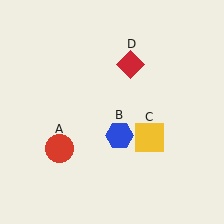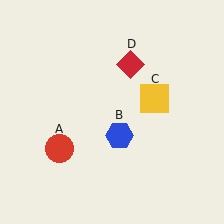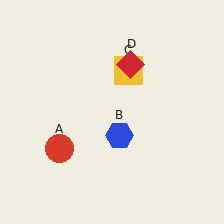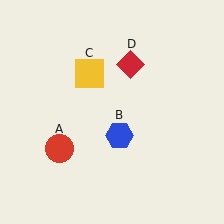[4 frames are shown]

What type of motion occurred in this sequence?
The yellow square (object C) rotated counterclockwise around the center of the scene.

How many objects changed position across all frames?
1 object changed position: yellow square (object C).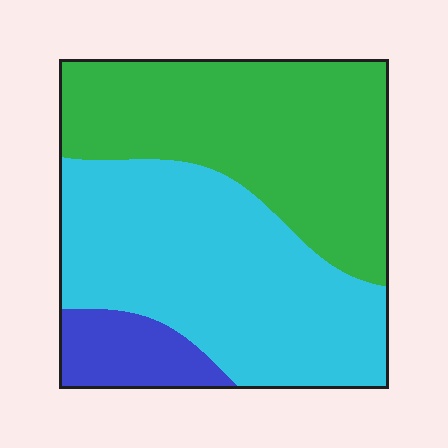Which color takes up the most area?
Cyan, at roughly 45%.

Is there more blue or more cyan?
Cyan.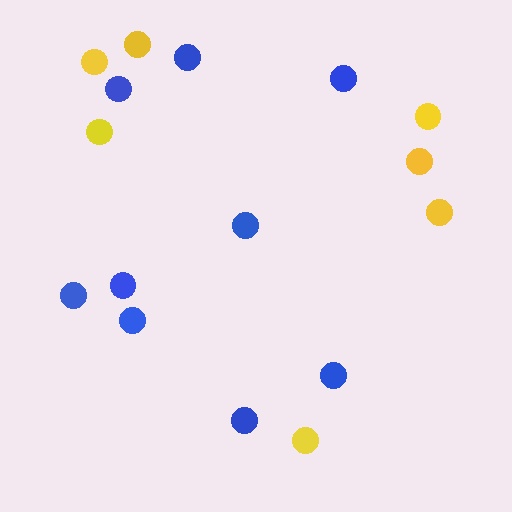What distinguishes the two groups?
There are 2 groups: one group of yellow circles (7) and one group of blue circles (9).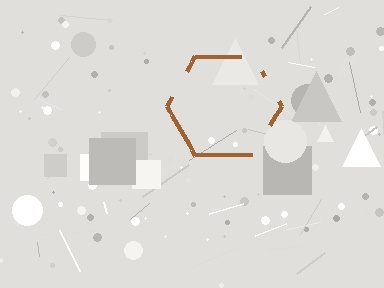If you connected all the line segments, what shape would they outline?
They would outline a hexagon.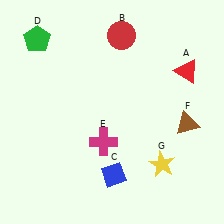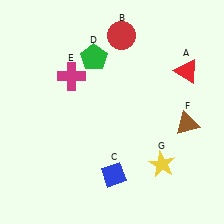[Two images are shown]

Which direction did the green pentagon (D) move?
The green pentagon (D) moved right.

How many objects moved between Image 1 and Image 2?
2 objects moved between the two images.